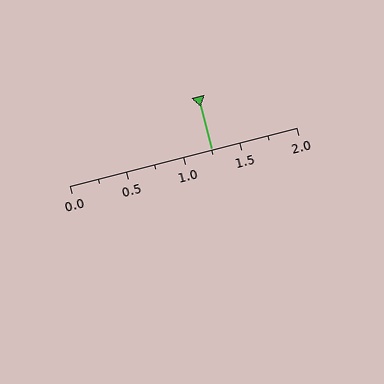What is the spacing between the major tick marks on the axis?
The major ticks are spaced 0.5 apart.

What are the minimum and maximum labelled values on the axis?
The axis runs from 0.0 to 2.0.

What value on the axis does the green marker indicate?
The marker indicates approximately 1.25.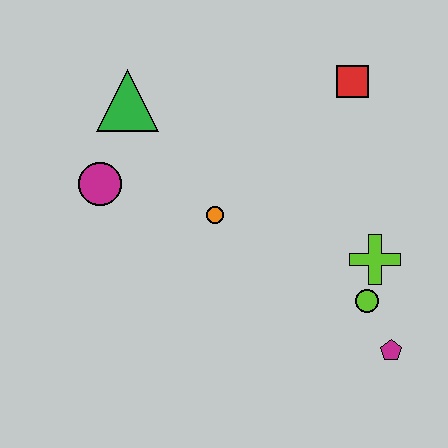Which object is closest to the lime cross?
The lime circle is closest to the lime cross.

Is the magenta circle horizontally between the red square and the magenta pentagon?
No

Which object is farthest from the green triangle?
The magenta pentagon is farthest from the green triangle.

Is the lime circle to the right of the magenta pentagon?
No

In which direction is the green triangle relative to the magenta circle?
The green triangle is above the magenta circle.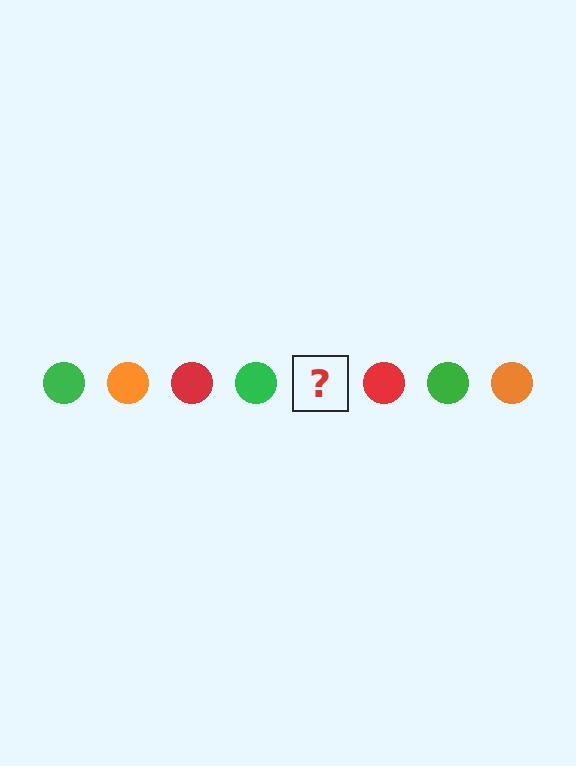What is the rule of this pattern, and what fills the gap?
The rule is that the pattern cycles through green, orange, red circles. The gap should be filled with an orange circle.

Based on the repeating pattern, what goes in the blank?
The blank should be an orange circle.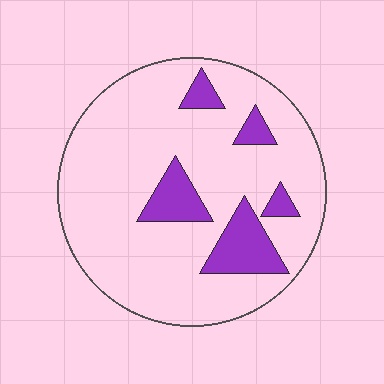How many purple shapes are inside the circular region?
5.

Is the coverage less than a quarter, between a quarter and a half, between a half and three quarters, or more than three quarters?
Less than a quarter.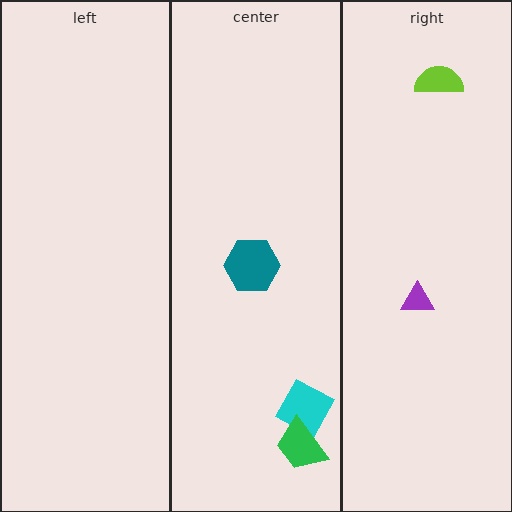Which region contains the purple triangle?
The right region.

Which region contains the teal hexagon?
The center region.